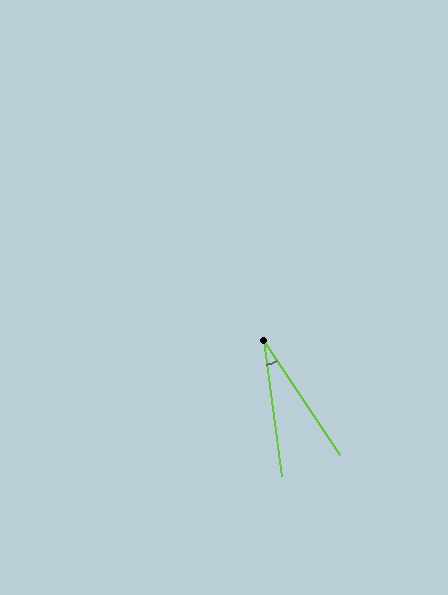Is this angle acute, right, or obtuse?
It is acute.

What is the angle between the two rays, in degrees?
Approximately 26 degrees.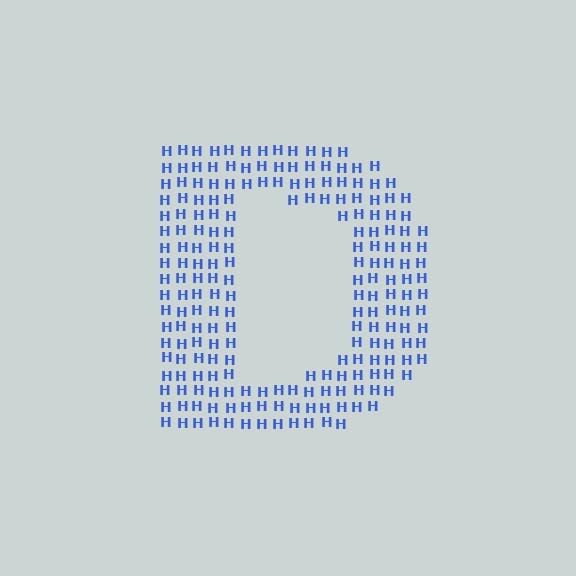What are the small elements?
The small elements are letter H's.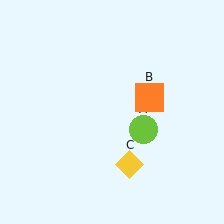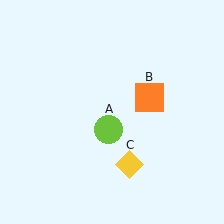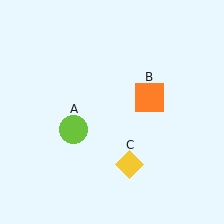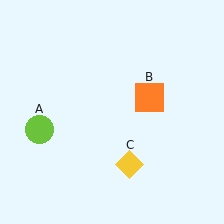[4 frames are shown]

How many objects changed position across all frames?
1 object changed position: lime circle (object A).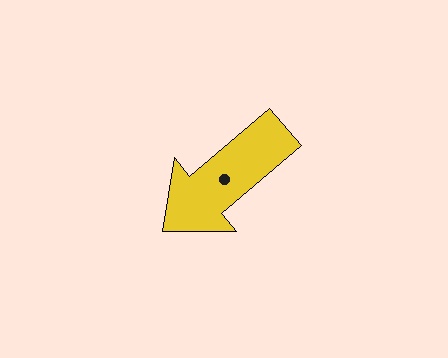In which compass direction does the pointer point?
Southwest.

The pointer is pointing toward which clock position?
Roughly 8 o'clock.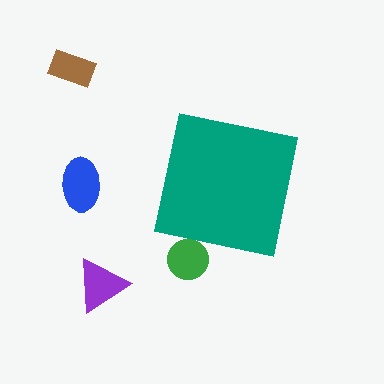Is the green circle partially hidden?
Yes, the green circle is partially hidden behind the teal square.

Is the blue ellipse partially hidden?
No, the blue ellipse is fully visible.